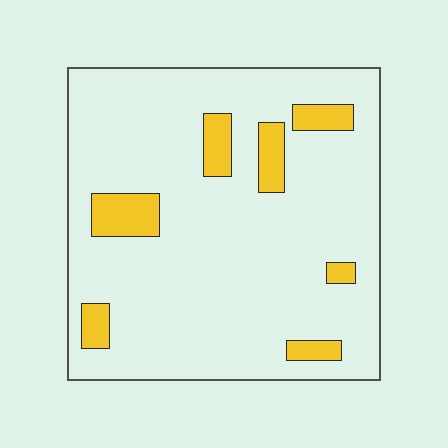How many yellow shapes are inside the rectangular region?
7.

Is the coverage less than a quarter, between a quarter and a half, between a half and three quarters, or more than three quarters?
Less than a quarter.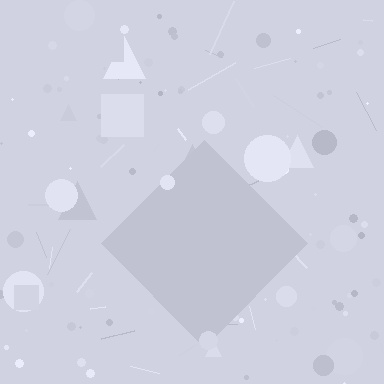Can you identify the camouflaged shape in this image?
The camouflaged shape is a diamond.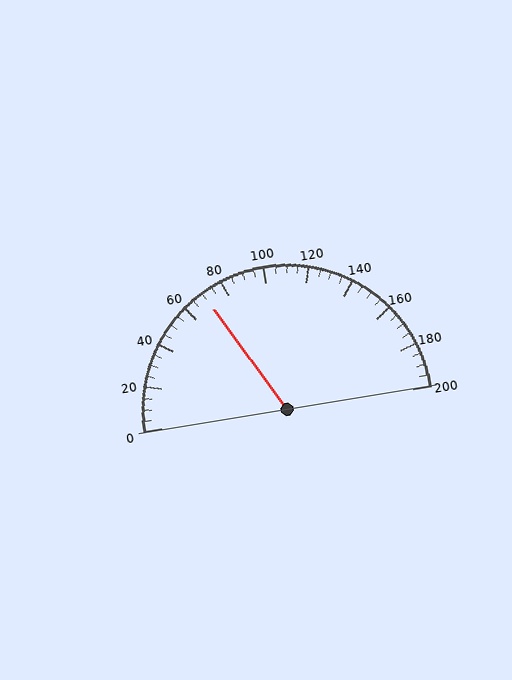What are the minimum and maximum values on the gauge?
The gauge ranges from 0 to 200.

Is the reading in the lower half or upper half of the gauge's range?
The reading is in the lower half of the range (0 to 200).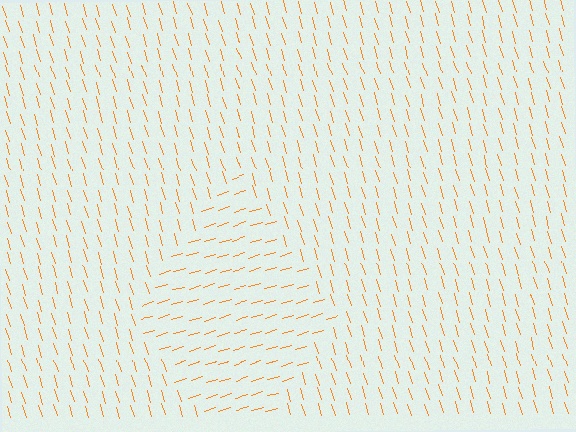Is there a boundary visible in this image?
Yes, there is a texture boundary formed by a change in line orientation.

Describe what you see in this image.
The image is filled with small orange line segments. A diamond region in the image has lines oriented differently from the surrounding lines, creating a visible texture boundary.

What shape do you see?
I see a diamond.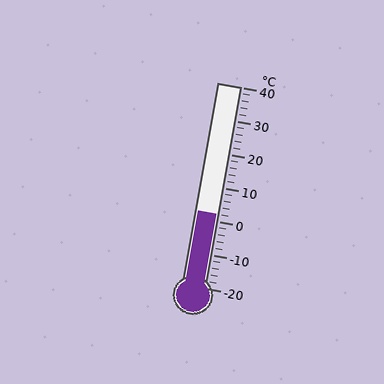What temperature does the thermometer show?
The thermometer shows approximately 2°C.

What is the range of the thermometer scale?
The thermometer scale ranges from -20°C to 40°C.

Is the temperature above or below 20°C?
The temperature is below 20°C.